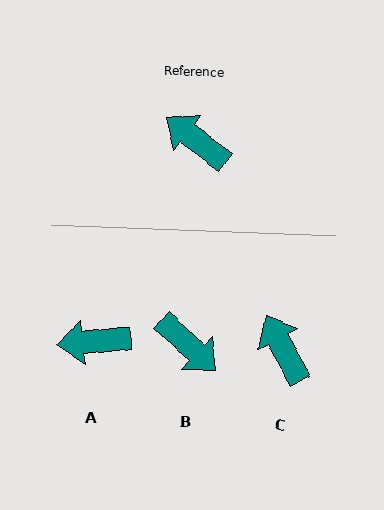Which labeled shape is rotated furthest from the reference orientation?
B, about 174 degrees away.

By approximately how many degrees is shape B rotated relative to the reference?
Approximately 174 degrees counter-clockwise.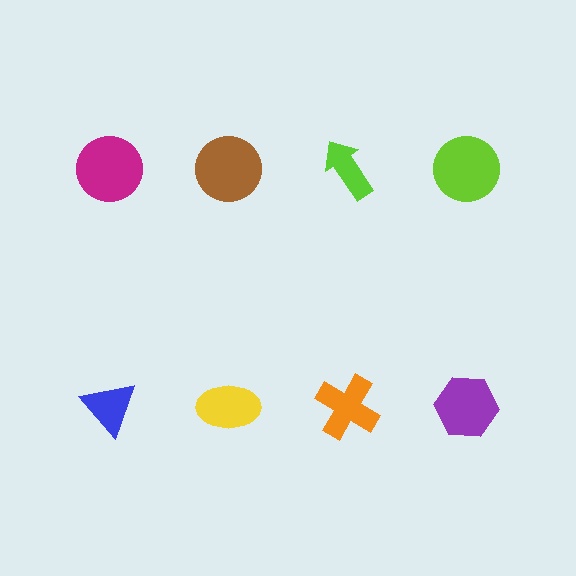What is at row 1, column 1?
A magenta circle.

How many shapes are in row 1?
4 shapes.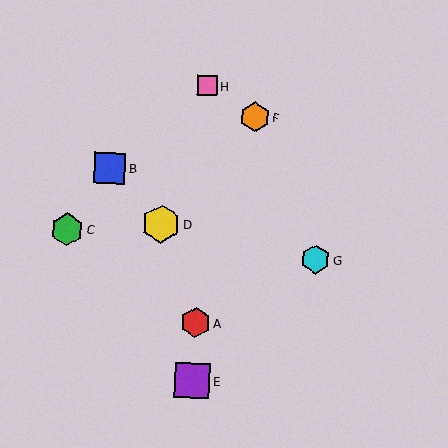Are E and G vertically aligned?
No, E is at x≈192 and G is at x≈315.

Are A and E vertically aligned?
Yes, both are at x≈195.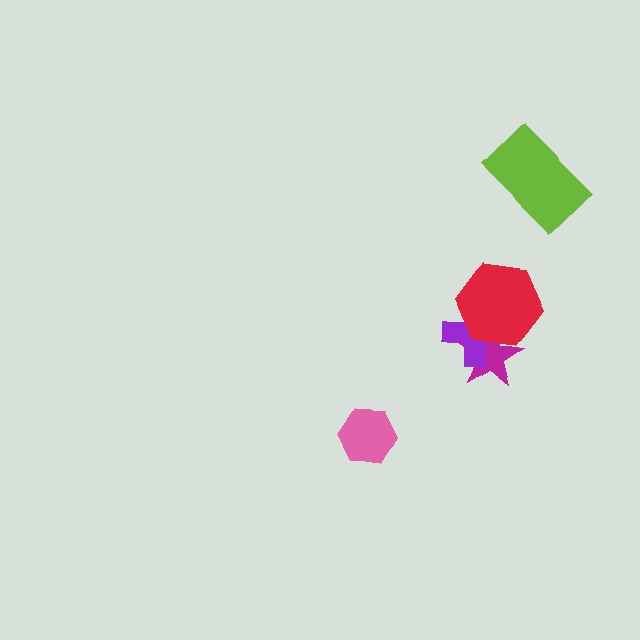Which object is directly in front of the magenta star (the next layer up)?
The purple cross is directly in front of the magenta star.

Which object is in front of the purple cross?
The red hexagon is in front of the purple cross.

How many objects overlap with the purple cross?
2 objects overlap with the purple cross.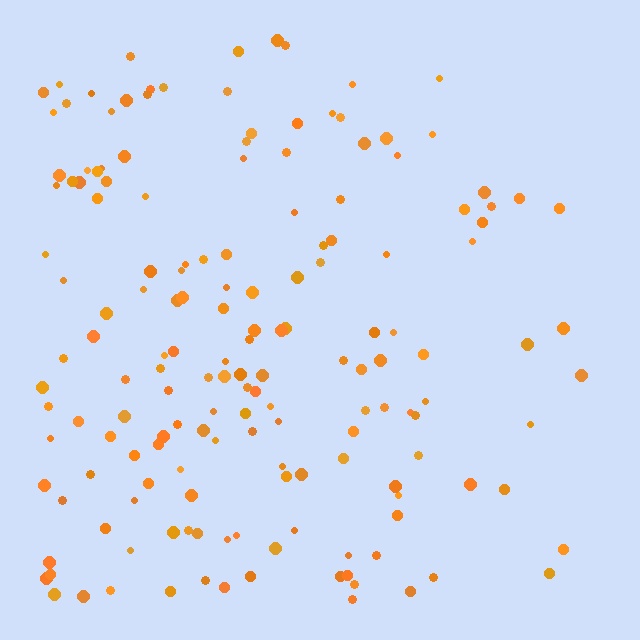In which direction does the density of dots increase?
From right to left, with the left side densest.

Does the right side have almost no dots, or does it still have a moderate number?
Still a moderate number, just noticeably fewer than the left.